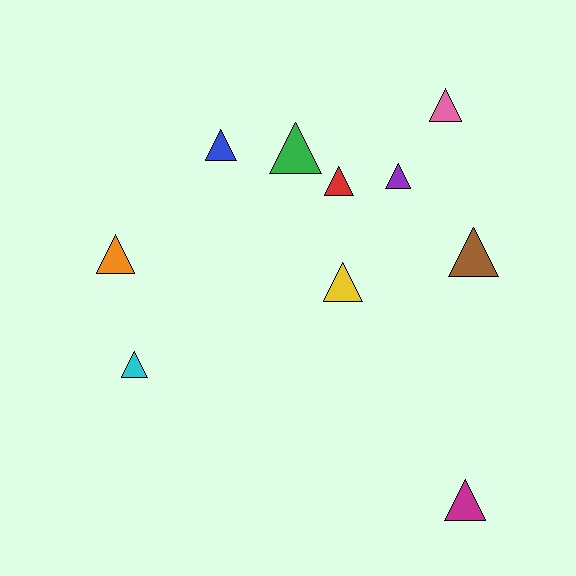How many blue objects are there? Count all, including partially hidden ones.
There is 1 blue object.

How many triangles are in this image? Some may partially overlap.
There are 10 triangles.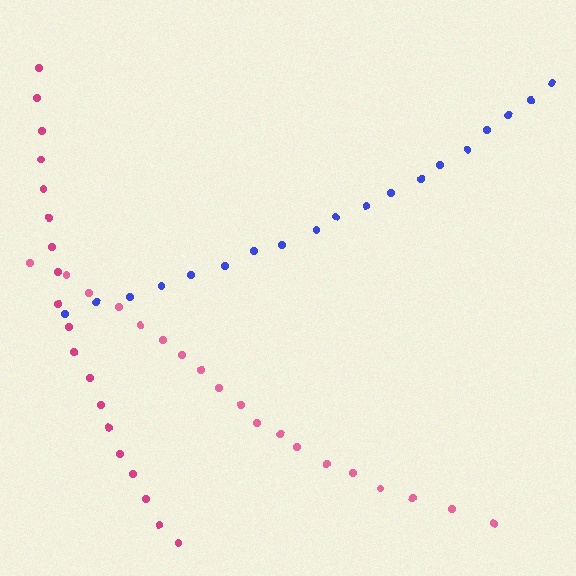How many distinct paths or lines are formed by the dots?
There are 3 distinct paths.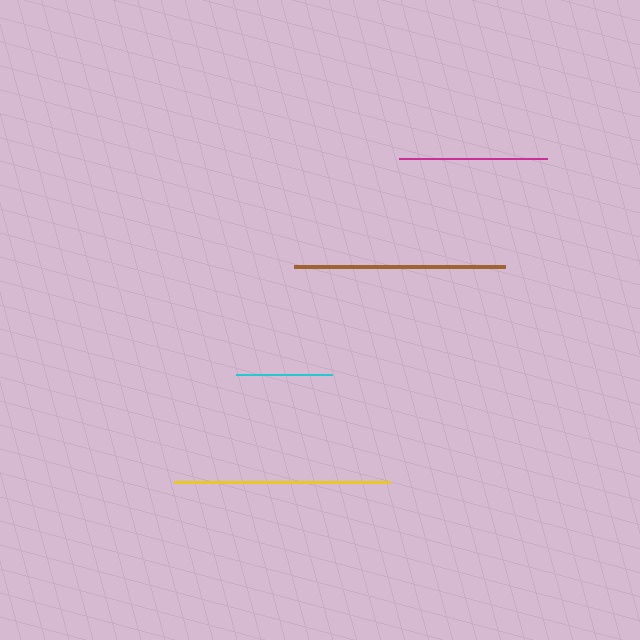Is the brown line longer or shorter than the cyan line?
The brown line is longer than the cyan line.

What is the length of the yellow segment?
The yellow segment is approximately 216 pixels long.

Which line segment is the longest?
The yellow line is the longest at approximately 216 pixels.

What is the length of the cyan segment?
The cyan segment is approximately 96 pixels long.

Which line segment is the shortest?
The cyan line is the shortest at approximately 96 pixels.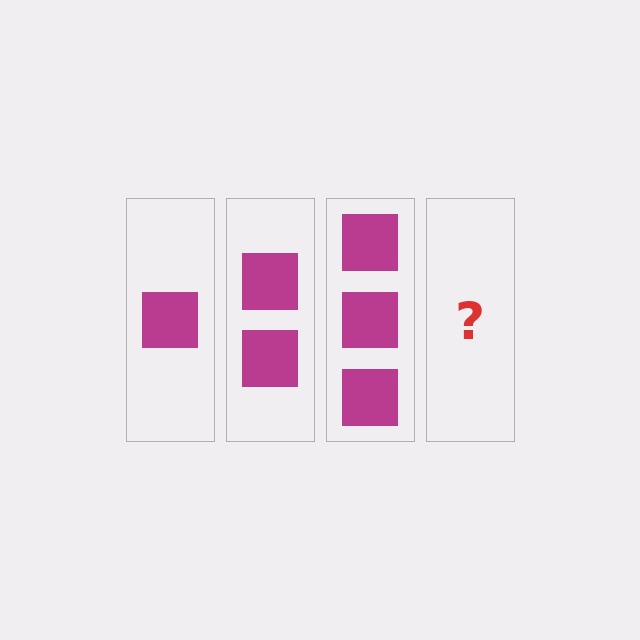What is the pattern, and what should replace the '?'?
The pattern is that each step adds one more square. The '?' should be 4 squares.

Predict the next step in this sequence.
The next step is 4 squares.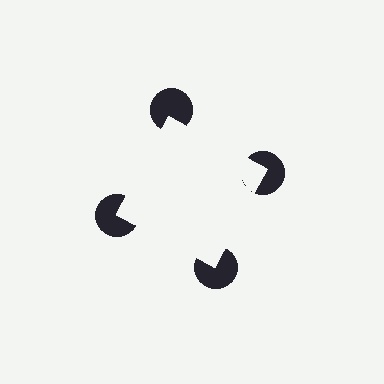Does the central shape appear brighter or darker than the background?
It typically appears slightly brighter than the background, even though no actual brightness change is drawn.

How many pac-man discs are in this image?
There are 4 — one at each vertex of the illusory square.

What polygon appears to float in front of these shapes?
An illusory square — its edges are inferred from the aligned wedge cuts in the pac-man discs, not physically drawn.